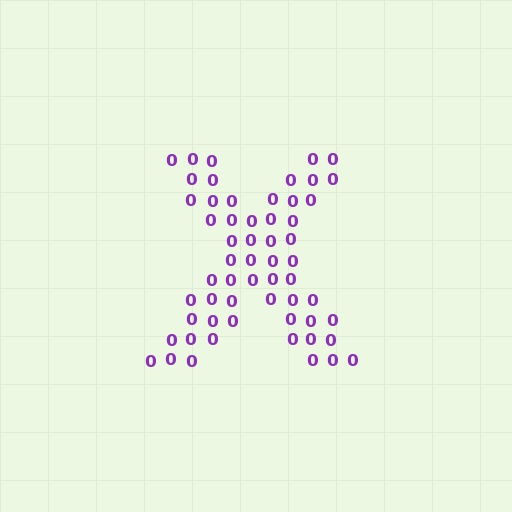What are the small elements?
The small elements are digit 0's.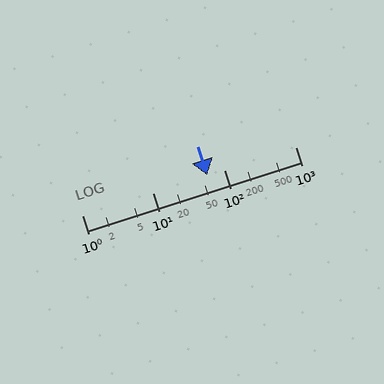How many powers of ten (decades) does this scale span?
The scale spans 3 decades, from 1 to 1000.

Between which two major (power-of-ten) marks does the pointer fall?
The pointer is between 10 and 100.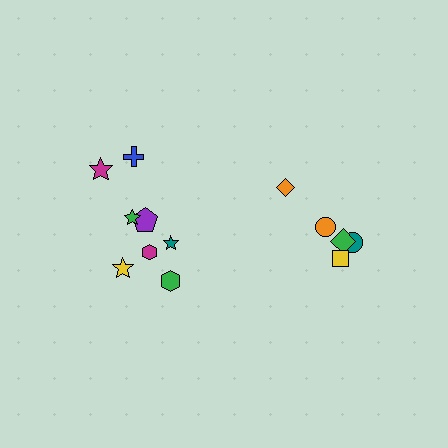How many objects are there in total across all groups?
There are 13 objects.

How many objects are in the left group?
There are 8 objects.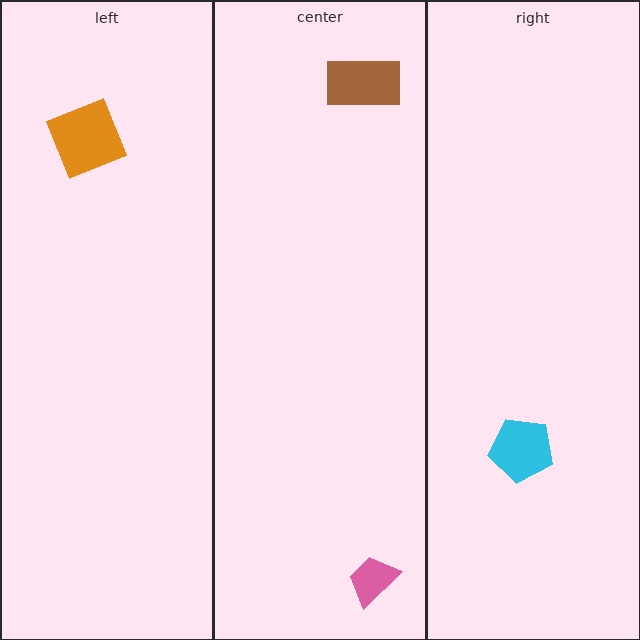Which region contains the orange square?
The left region.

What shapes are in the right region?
The cyan pentagon.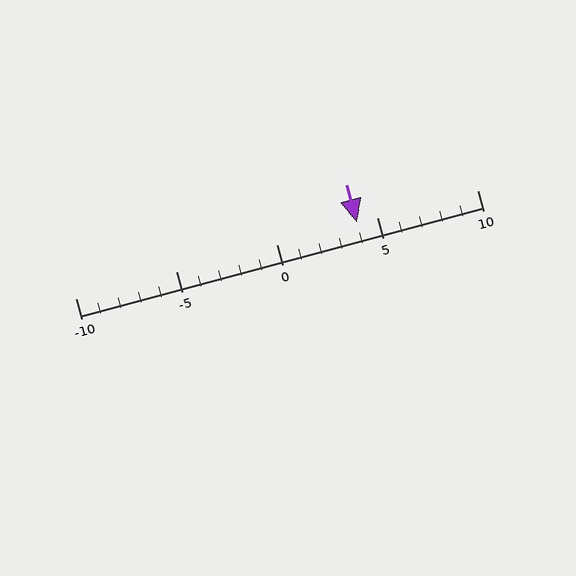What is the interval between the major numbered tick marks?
The major tick marks are spaced 5 units apart.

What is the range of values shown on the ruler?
The ruler shows values from -10 to 10.